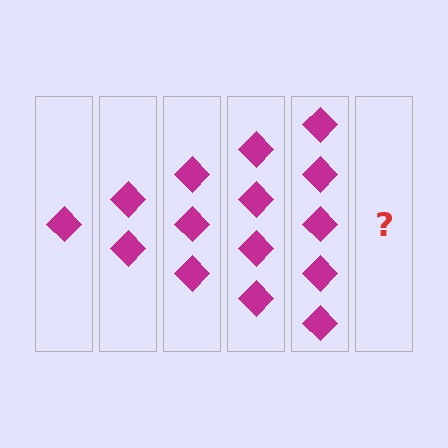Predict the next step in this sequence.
The next step is 6 diamonds.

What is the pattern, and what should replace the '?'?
The pattern is that each step adds one more diamond. The '?' should be 6 diamonds.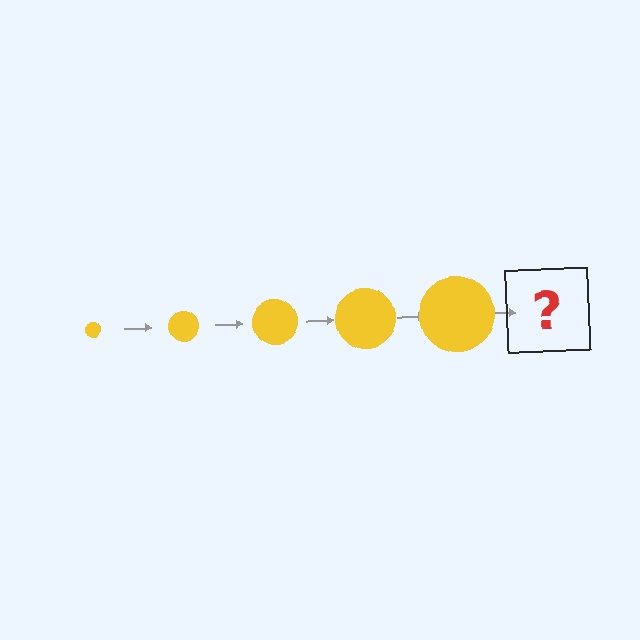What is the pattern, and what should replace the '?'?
The pattern is that the circle gets progressively larger each step. The '?' should be a yellow circle, larger than the previous one.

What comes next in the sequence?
The next element should be a yellow circle, larger than the previous one.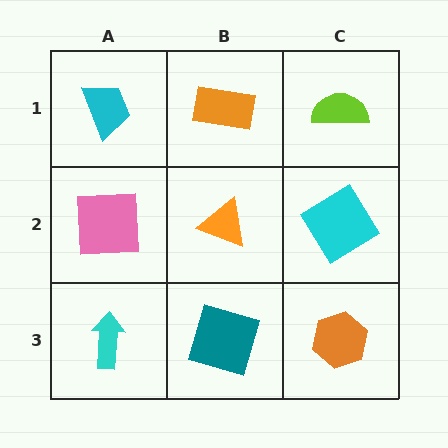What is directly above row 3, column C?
A cyan diamond.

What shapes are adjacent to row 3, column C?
A cyan diamond (row 2, column C), a teal square (row 3, column B).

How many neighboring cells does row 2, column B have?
4.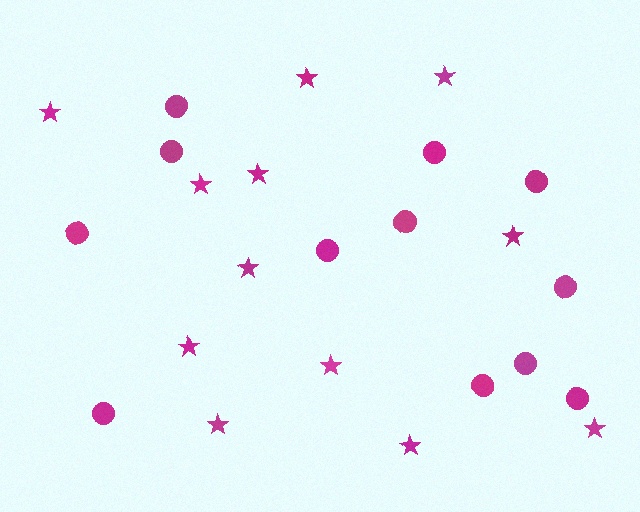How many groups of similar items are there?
There are 2 groups: one group of stars (12) and one group of circles (12).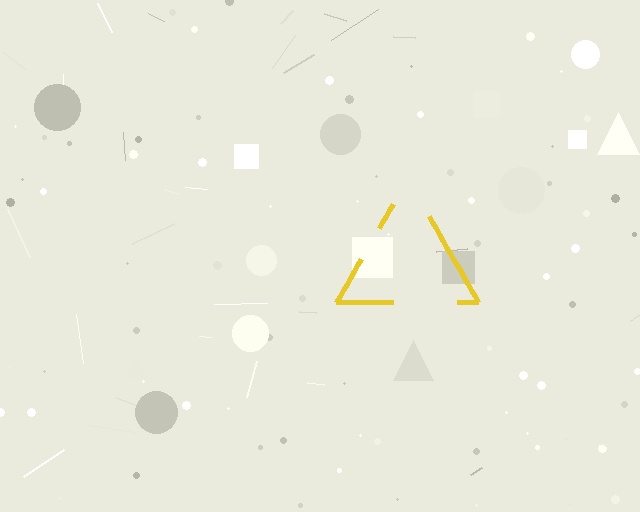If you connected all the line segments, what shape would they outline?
They would outline a triangle.